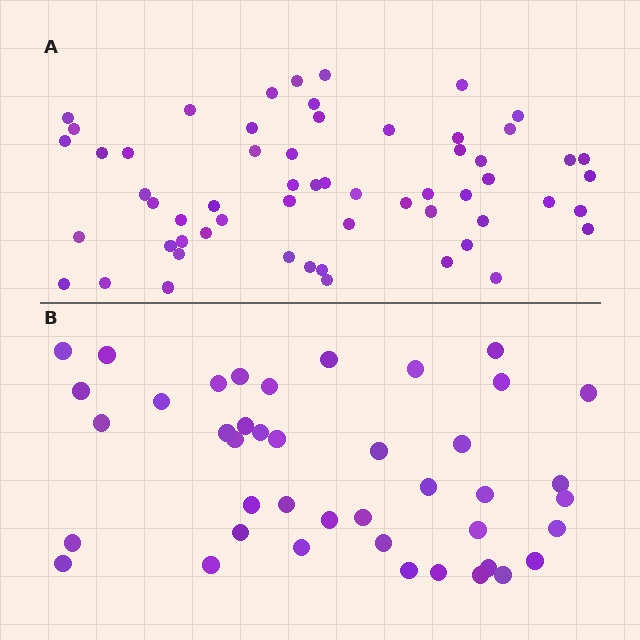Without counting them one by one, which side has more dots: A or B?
Region A (the top region) has more dots.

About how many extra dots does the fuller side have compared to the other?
Region A has approximately 15 more dots than region B.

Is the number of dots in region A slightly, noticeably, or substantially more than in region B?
Region A has noticeably more, but not dramatically so. The ratio is roughly 1.4 to 1.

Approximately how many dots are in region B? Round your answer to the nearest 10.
About 40 dots. (The exact count is 42, which rounds to 40.)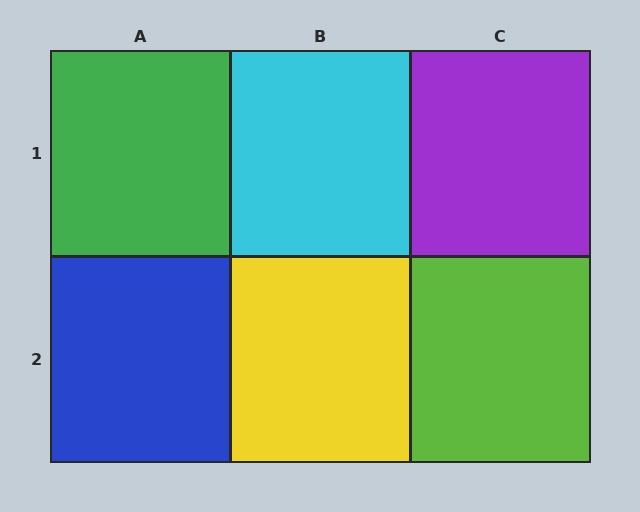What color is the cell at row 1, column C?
Purple.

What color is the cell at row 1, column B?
Cyan.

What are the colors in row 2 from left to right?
Blue, yellow, lime.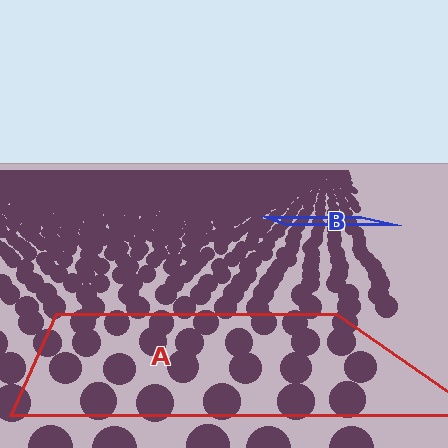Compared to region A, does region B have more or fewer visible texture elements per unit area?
Region B has more texture elements per unit area — they are packed more densely because it is farther away.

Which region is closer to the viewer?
Region A is closer. The texture elements there are larger and more spread out.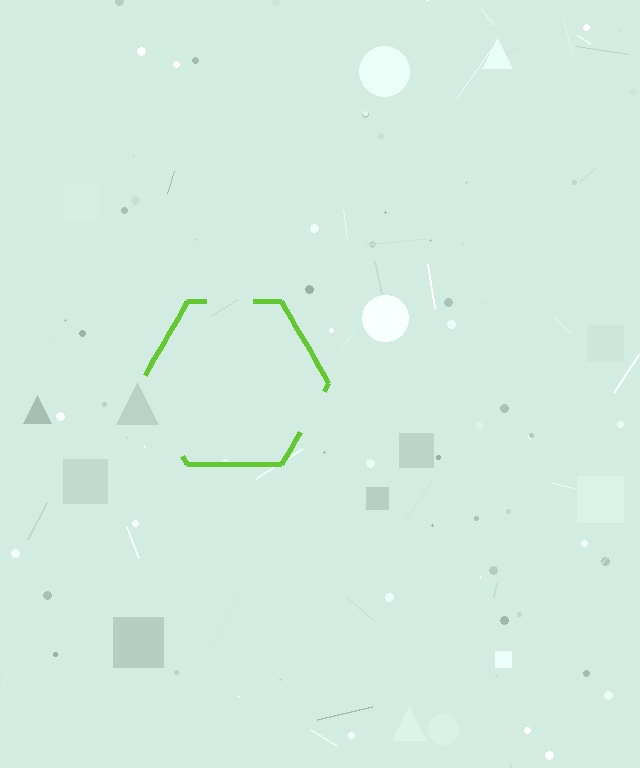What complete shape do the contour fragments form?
The contour fragments form a hexagon.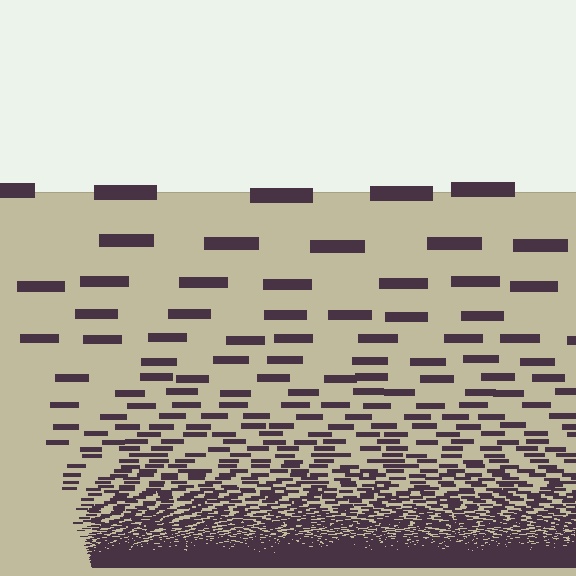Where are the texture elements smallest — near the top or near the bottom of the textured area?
Near the bottom.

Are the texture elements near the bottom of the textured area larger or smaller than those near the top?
Smaller. The gradient is inverted — elements near the bottom are smaller and denser.